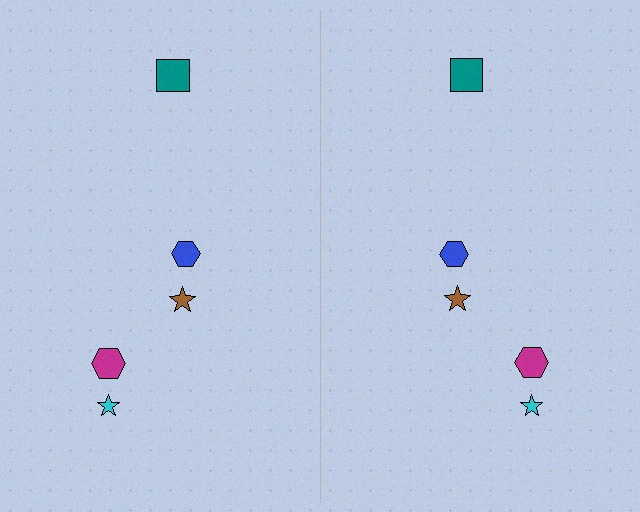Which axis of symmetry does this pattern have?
The pattern has a vertical axis of symmetry running through the center of the image.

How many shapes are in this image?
There are 10 shapes in this image.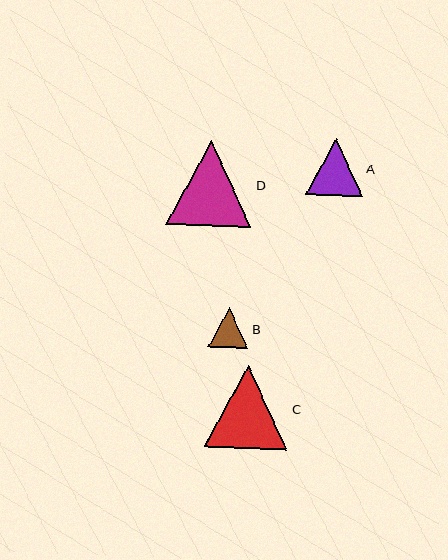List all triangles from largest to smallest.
From largest to smallest: D, C, A, B.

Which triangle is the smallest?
Triangle B is the smallest with a size of approximately 41 pixels.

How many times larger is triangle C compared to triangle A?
Triangle C is approximately 1.5 times the size of triangle A.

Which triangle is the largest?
Triangle D is the largest with a size of approximately 85 pixels.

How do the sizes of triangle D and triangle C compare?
Triangle D and triangle C are approximately the same size.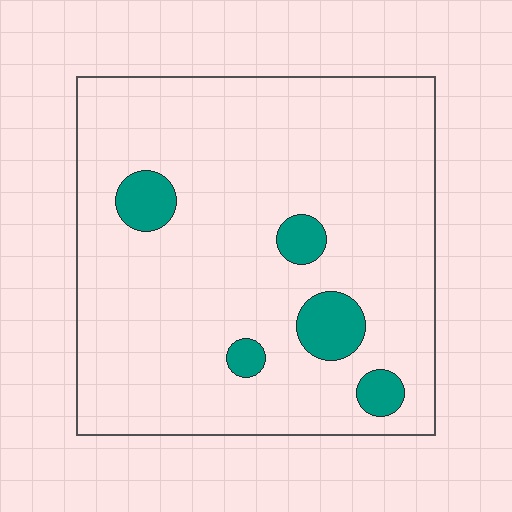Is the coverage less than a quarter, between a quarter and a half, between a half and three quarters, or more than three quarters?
Less than a quarter.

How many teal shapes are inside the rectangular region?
5.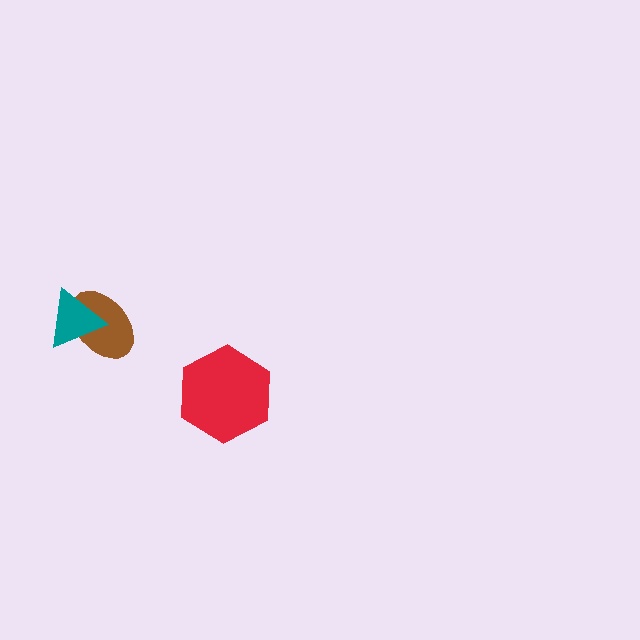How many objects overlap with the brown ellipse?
1 object overlaps with the brown ellipse.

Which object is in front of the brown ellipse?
The teal triangle is in front of the brown ellipse.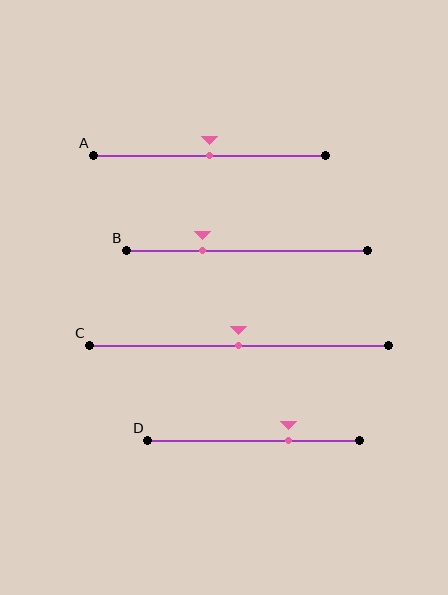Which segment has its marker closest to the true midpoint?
Segment A has its marker closest to the true midpoint.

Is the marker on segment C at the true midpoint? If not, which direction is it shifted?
Yes, the marker on segment C is at the true midpoint.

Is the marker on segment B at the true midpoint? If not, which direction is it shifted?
No, the marker on segment B is shifted to the left by about 19% of the segment length.